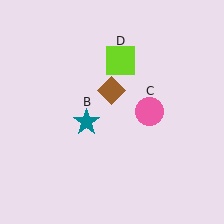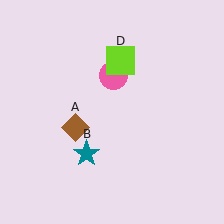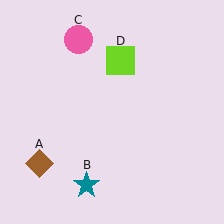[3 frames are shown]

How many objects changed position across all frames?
3 objects changed position: brown diamond (object A), teal star (object B), pink circle (object C).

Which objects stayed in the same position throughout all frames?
Lime square (object D) remained stationary.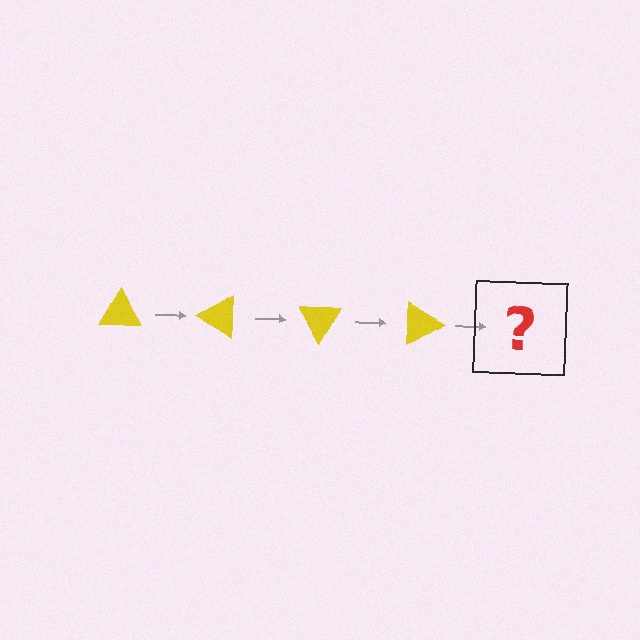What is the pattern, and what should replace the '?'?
The pattern is that the triangle rotates 30 degrees each step. The '?' should be a yellow triangle rotated 120 degrees.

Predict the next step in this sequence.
The next step is a yellow triangle rotated 120 degrees.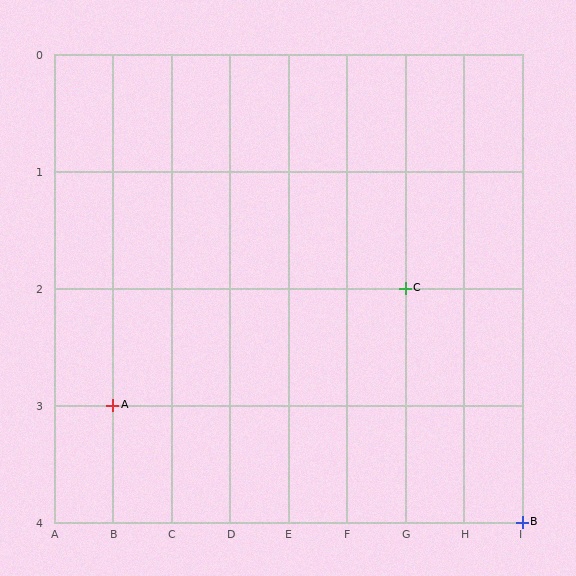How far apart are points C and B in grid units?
Points C and B are 2 columns and 2 rows apart (about 2.8 grid units diagonally).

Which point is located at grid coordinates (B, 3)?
Point A is at (B, 3).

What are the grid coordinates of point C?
Point C is at grid coordinates (G, 2).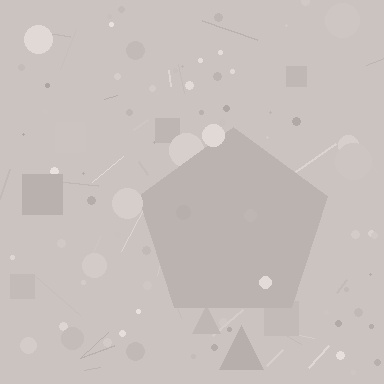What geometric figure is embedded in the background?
A pentagon is embedded in the background.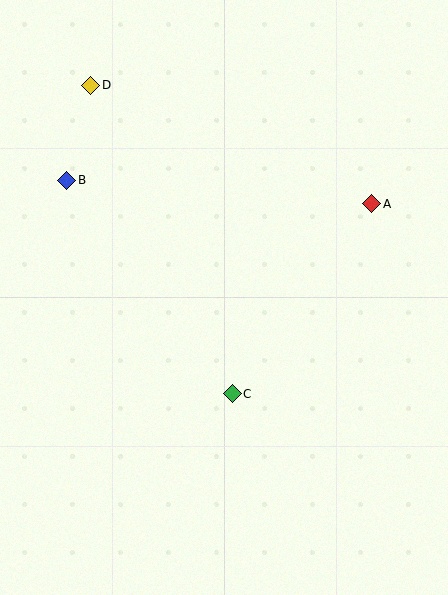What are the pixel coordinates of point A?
Point A is at (372, 204).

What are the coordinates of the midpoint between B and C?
The midpoint between B and C is at (149, 287).